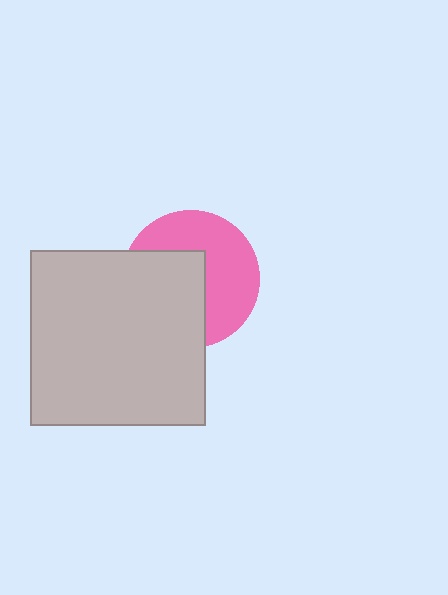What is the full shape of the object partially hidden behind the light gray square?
The partially hidden object is a pink circle.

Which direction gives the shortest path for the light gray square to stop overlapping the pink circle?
Moving toward the lower-left gives the shortest separation.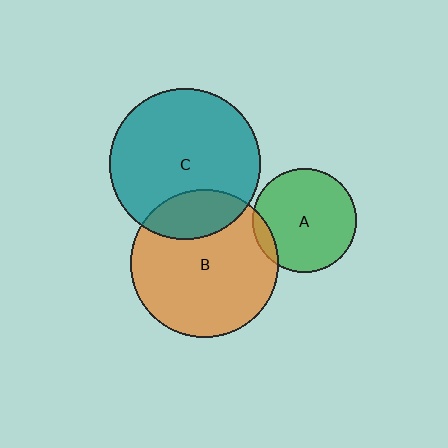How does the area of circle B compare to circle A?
Approximately 2.0 times.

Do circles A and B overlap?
Yes.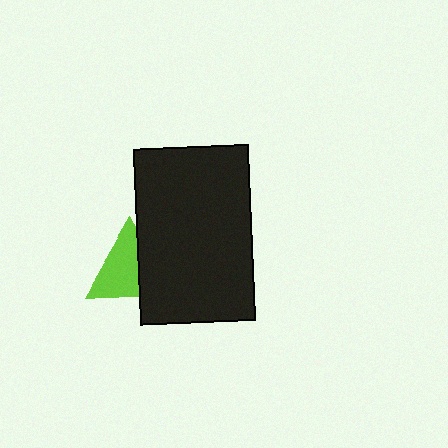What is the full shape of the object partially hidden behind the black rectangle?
The partially hidden object is a lime triangle.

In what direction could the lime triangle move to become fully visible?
The lime triangle could move left. That would shift it out from behind the black rectangle entirely.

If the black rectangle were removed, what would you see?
You would see the complete lime triangle.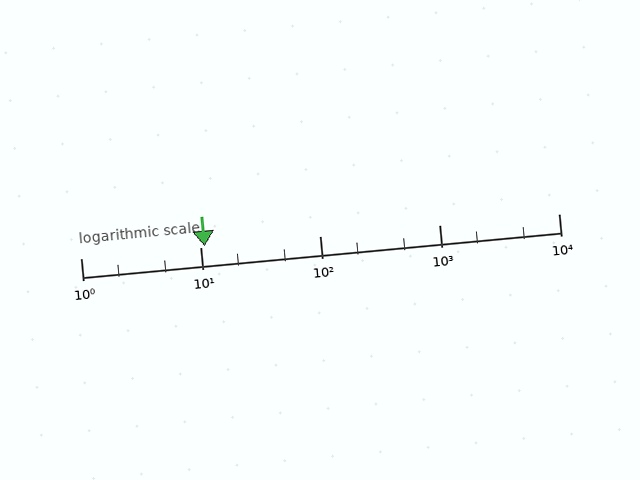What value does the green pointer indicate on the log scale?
The pointer indicates approximately 11.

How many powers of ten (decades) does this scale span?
The scale spans 4 decades, from 1 to 10000.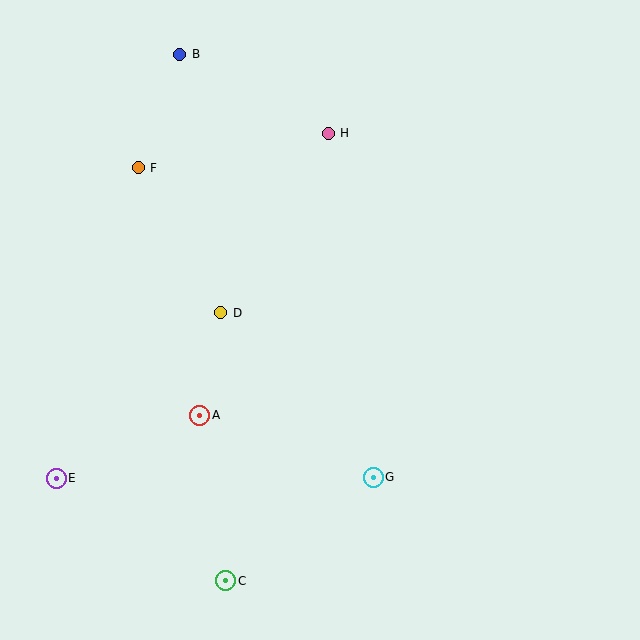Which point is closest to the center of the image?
Point D at (221, 313) is closest to the center.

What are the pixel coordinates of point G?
Point G is at (373, 477).